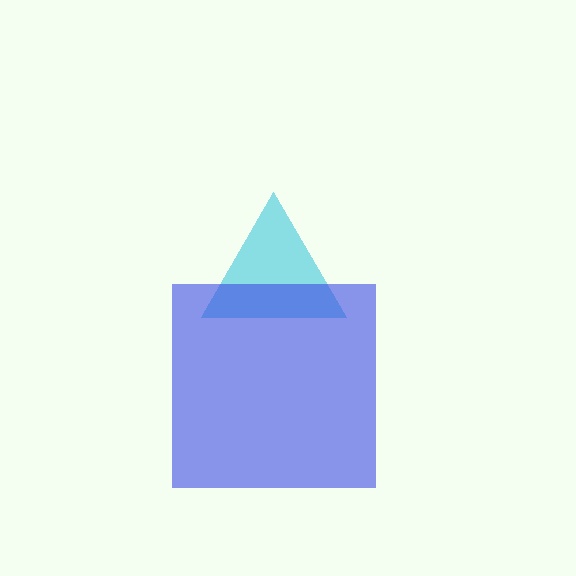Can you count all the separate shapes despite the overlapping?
Yes, there are 2 separate shapes.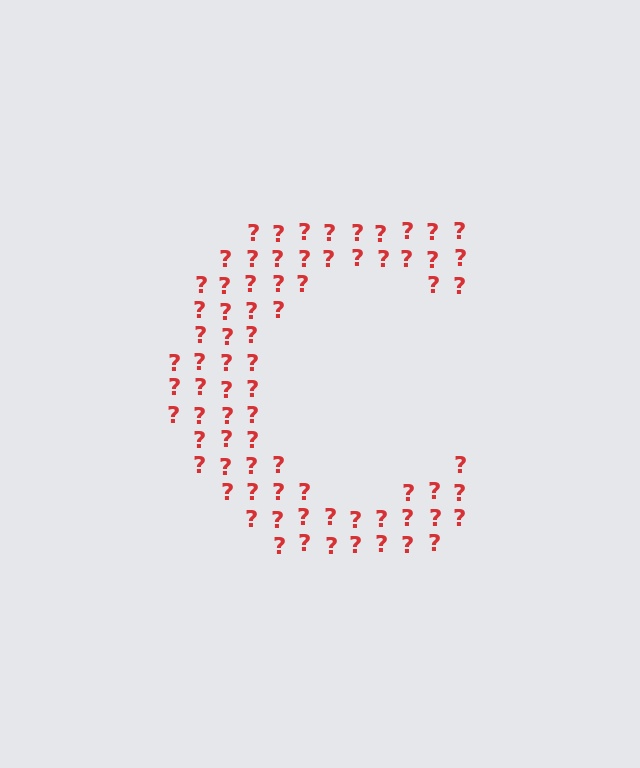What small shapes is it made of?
It is made of small question marks.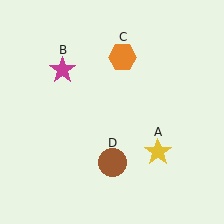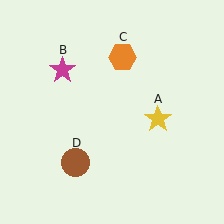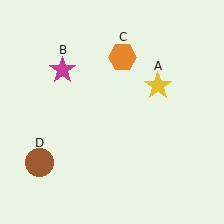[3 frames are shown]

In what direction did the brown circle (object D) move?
The brown circle (object D) moved left.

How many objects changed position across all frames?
2 objects changed position: yellow star (object A), brown circle (object D).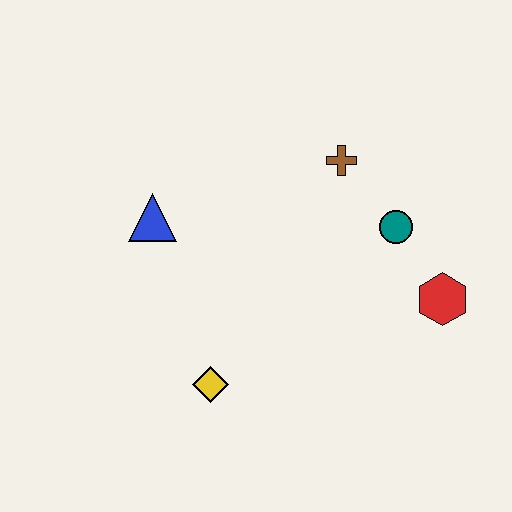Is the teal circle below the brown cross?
Yes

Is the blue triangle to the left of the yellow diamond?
Yes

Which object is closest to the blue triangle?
The yellow diamond is closest to the blue triangle.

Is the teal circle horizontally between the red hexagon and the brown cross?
Yes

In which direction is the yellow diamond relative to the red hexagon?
The yellow diamond is to the left of the red hexagon.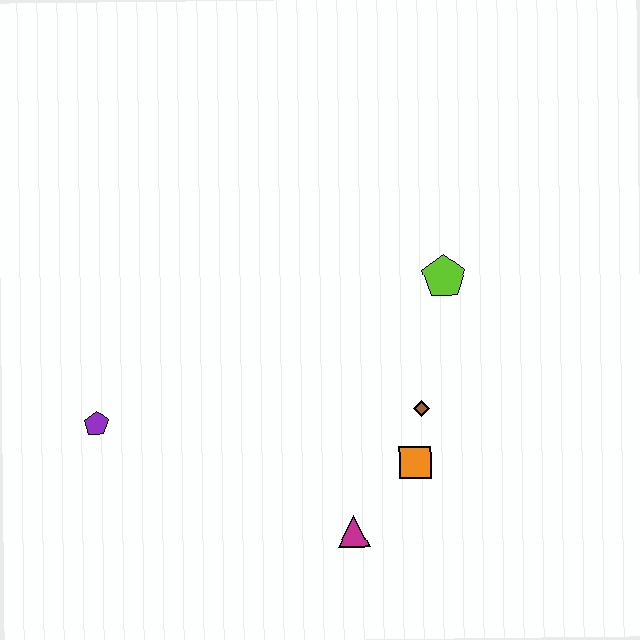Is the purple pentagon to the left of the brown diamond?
Yes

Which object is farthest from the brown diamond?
The purple pentagon is farthest from the brown diamond.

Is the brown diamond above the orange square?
Yes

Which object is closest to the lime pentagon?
The brown diamond is closest to the lime pentagon.